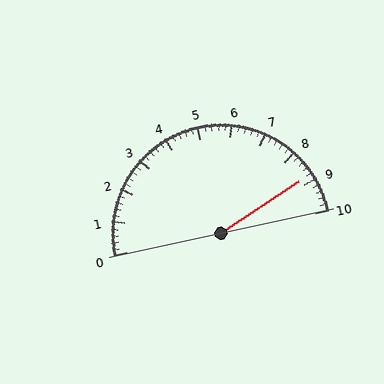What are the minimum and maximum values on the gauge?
The gauge ranges from 0 to 10.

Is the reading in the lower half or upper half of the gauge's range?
The reading is in the upper half of the range (0 to 10).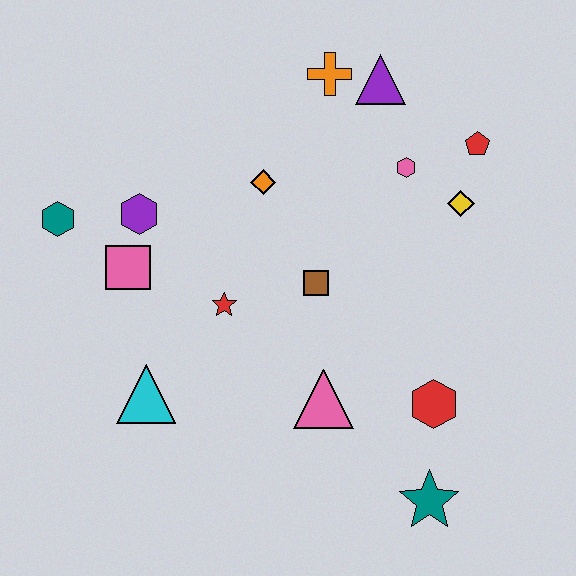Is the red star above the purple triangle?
No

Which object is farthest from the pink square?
The teal star is farthest from the pink square.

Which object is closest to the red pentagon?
The yellow diamond is closest to the red pentagon.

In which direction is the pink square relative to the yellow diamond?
The pink square is to the left of the yellow diamond.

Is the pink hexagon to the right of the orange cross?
Yes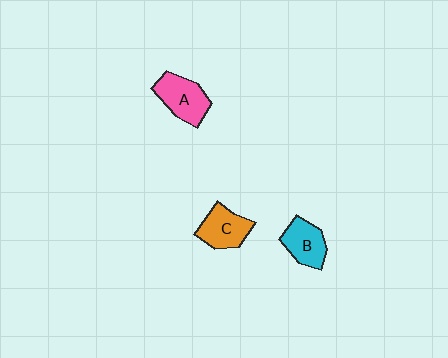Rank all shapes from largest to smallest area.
From largest to smallest: A (pink), C (orange), B (cyan).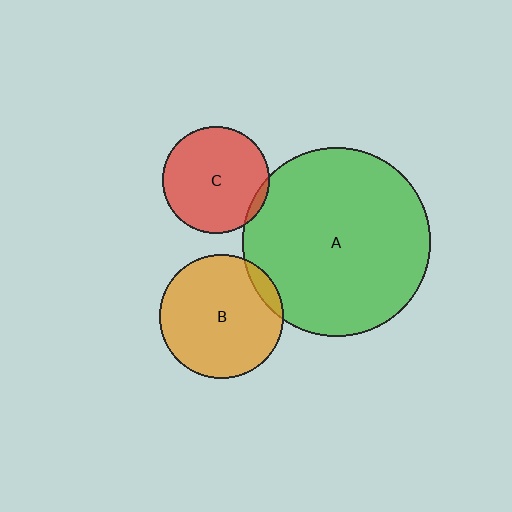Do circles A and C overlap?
Yes.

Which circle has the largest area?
Circle A (green).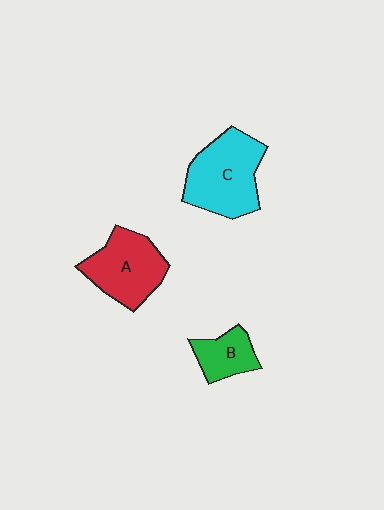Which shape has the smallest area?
Shape B (green).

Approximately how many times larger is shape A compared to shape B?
Approximately 1.8 times.